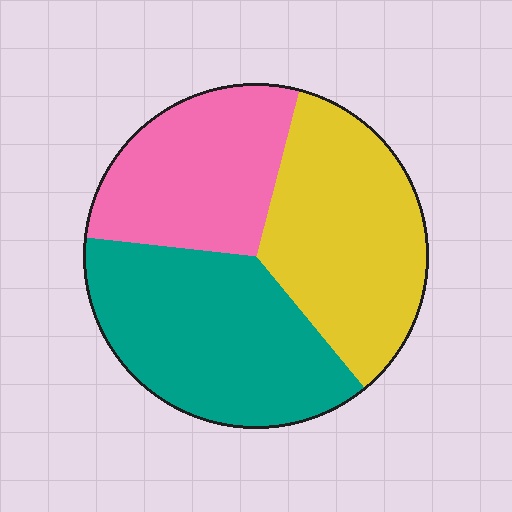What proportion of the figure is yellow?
Yellow takes up between a third and a half of the figure.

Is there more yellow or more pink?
Yellow.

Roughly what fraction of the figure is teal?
Teal takes up about three eighths (3/8) of the figure.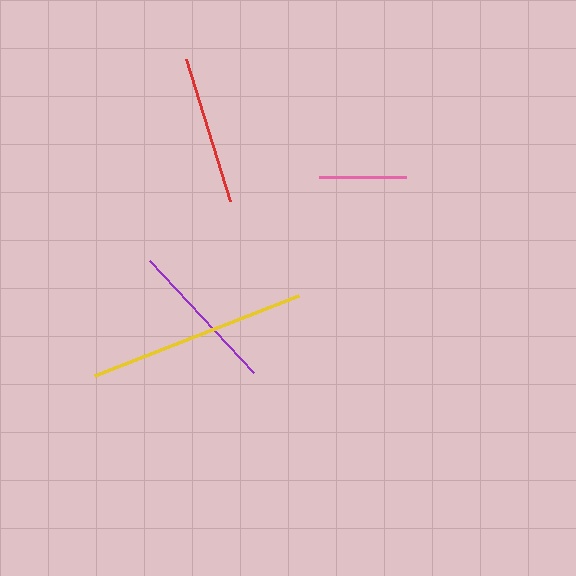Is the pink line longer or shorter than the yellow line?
The yellow line is longer than the pink line.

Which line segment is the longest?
The yellow line is the longest at approximately 220 pixels.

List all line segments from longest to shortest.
From longest to shortest: yellow, purple, red, pink.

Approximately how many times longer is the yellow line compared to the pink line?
The yellow line is approximately 2.5 times the length of the pink line.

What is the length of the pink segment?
The pink segment is approximately 87 pixels long.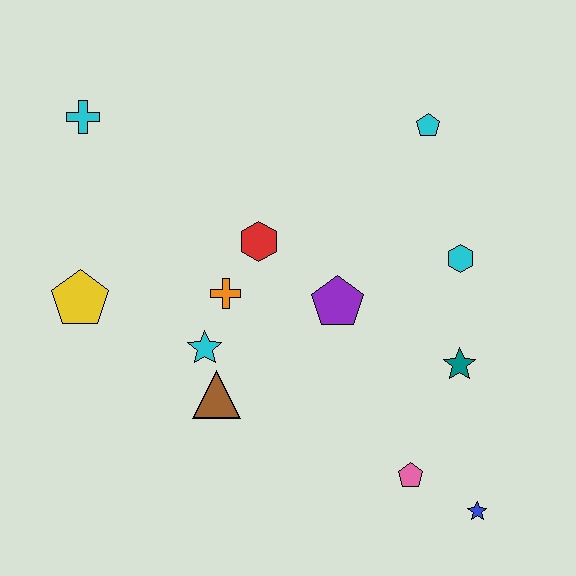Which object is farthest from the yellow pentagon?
The blue star is farthest from the yellow pentagon.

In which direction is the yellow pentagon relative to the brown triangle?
The yellow pentagon is to the left of the brown triangle.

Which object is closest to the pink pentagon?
The blue star is closest to the pink pentagon.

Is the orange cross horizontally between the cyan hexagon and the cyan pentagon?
No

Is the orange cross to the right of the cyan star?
Yes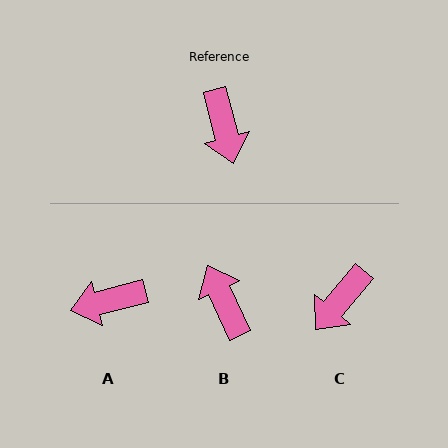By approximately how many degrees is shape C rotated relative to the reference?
Approximately 55 degrees clockwise.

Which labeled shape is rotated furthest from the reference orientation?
B, about 170 degrees away.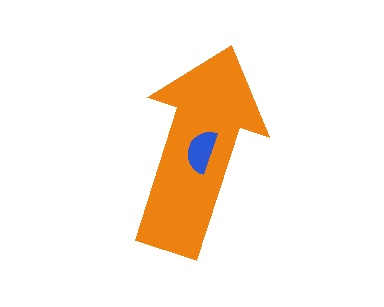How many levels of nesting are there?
2.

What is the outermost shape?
The orange arrow.